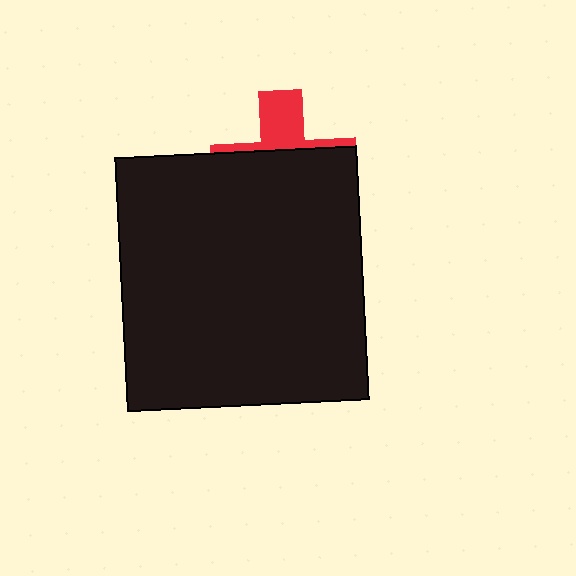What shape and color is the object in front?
The object in front is a black rectangle.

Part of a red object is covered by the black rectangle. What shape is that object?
It is a cross.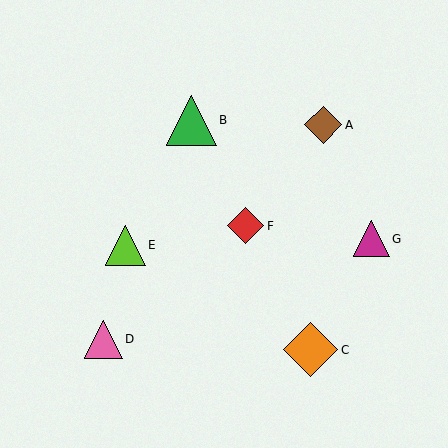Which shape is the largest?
The orange diamond (labeled C) is the largest.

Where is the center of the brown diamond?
The center of the brown diamond is at (323, 125).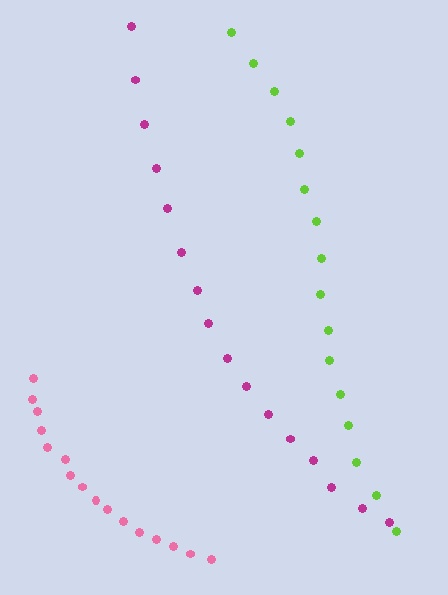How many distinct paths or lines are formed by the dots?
There are 3 distinct paths.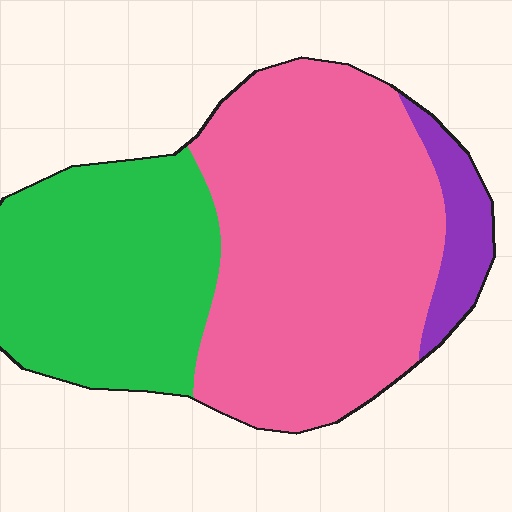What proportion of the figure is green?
Green covers roughly 35% of the figure.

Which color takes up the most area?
Pink, at roughly 55%.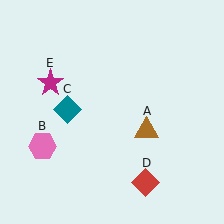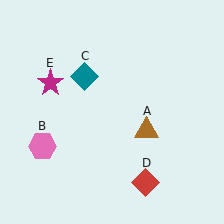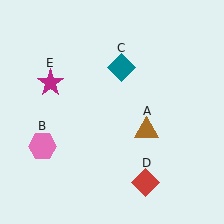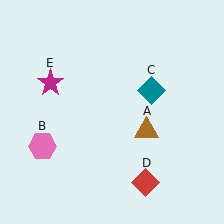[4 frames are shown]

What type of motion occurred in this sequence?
The teal diamond (object C) rotated clockwise around the center of the scene.